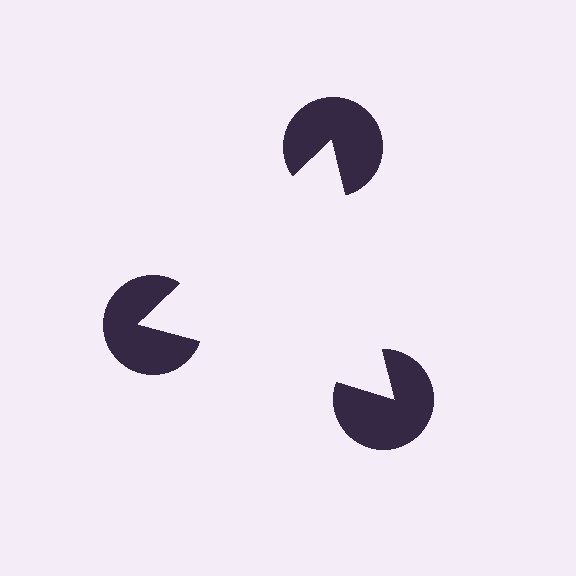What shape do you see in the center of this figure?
An illusory triangle — its edges are inferred from the aligned wedge cuts in the pac-man discs, not physically drawn.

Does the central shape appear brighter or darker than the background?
It typically appears slightly brighter than the background, even though no actual brightness change is drawn.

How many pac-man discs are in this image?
There are 3 — one at each vertex of the illusory triangle.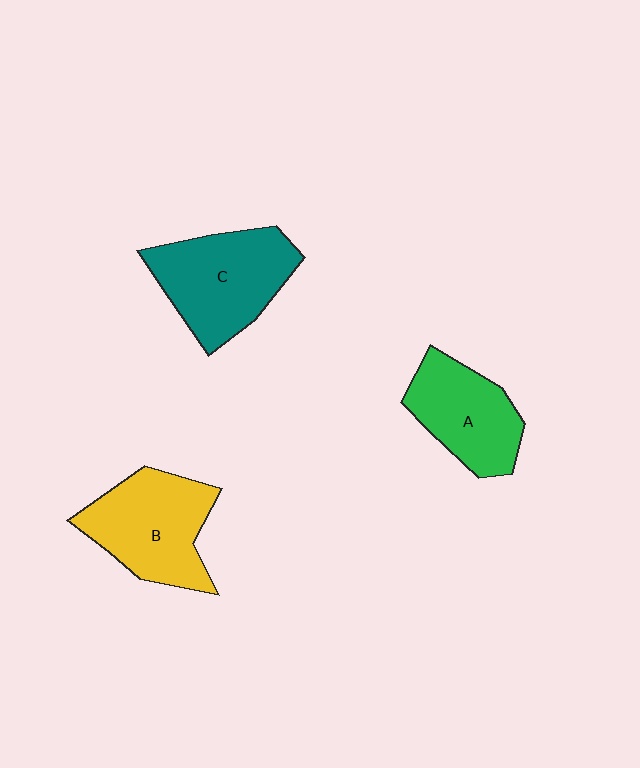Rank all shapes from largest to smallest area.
From largest to smallest: C (teal), B (yellow), A (green).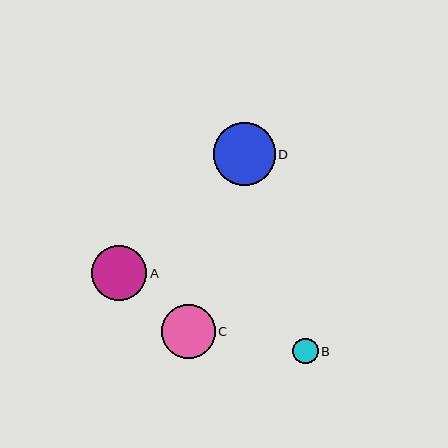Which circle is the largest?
Circle D is the largest with a size of approximately 62 pixels.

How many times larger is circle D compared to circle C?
Circle D is approximately 1.2 times the size of circle C.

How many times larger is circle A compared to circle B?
Circle A is approximately 2.2 times the size of circle B.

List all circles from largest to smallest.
From largest to smallest: D, A, C, B.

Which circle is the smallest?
Circle B is the smallest with a size of approximately 25 pixels.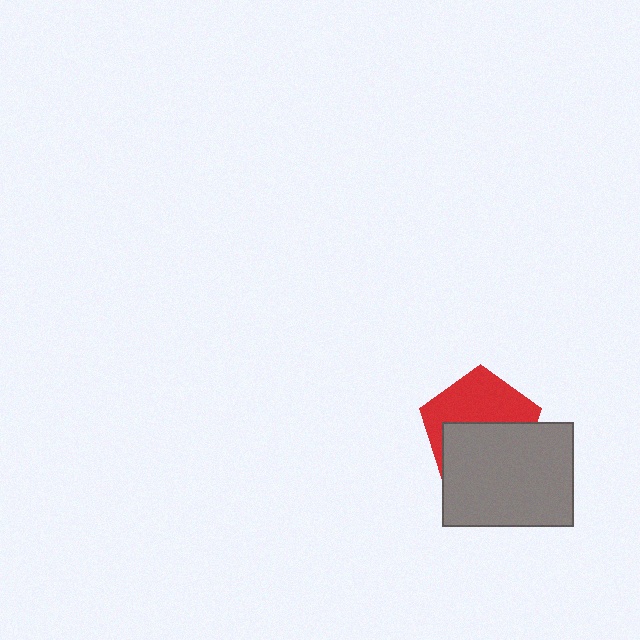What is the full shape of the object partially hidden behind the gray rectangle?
The partially hidden object is a red pentagon.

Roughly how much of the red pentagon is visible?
About half of it is visible (roughly 48%).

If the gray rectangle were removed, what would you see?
You would see the complete red pentagon.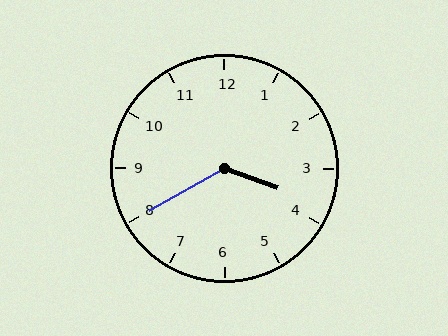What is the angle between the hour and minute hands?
Approximately 130 degrees.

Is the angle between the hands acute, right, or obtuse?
It is obtuse.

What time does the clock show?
3:40.